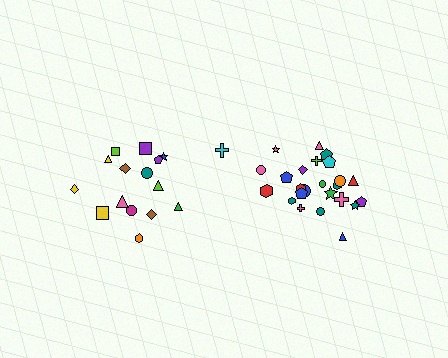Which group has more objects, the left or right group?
The right group.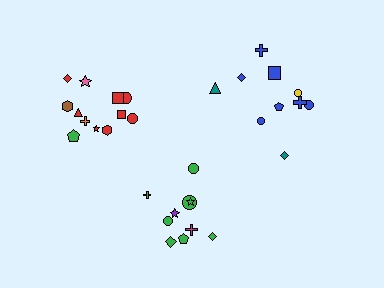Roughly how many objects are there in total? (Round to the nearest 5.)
Roughly 30 objects in total.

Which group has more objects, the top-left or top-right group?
The top-left group.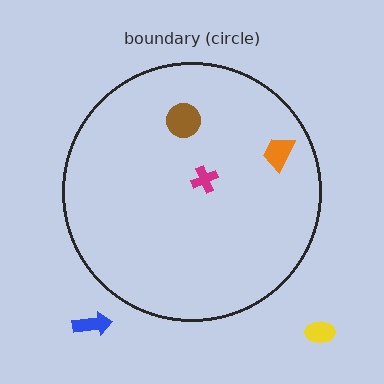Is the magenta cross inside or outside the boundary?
Inside.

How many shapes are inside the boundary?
3 inside, 2 outside.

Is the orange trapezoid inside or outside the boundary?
Inside.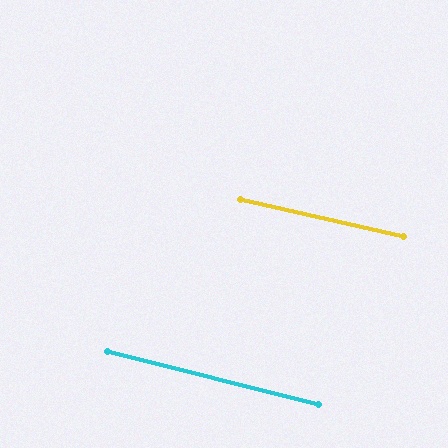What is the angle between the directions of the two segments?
Approximately 1 degree.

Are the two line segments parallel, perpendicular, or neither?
Parallel — their directions differ by only 1.3°.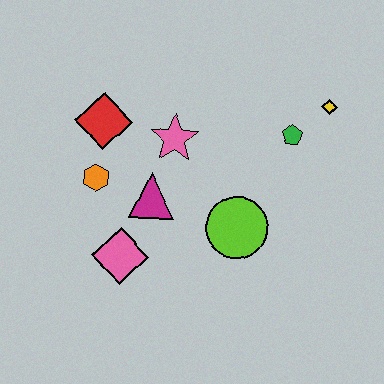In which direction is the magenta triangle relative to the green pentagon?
The magenta triangle is to the left of the green pentagon.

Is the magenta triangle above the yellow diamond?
No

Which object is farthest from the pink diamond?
The yellow diamond is farthest from the pink diamond.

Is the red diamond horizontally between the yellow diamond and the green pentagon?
No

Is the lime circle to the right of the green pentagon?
No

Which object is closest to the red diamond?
The orange hexagon is closest to the red diamond.